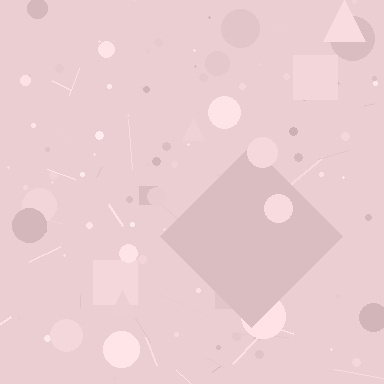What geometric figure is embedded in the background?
A diamond is embedded in the background.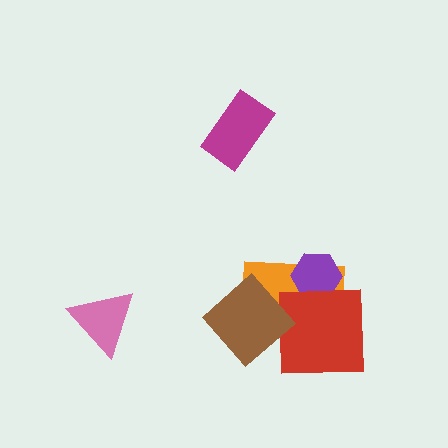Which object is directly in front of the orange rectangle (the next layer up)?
The purple hexagon is directly in front of the orange rectangle.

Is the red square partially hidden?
Yes, it is partially covered by another shape.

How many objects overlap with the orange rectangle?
3 objects overlap with the orange rectangle.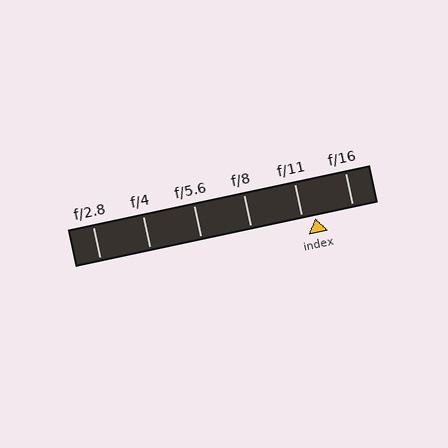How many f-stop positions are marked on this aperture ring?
There are 6 f-stop positions marked.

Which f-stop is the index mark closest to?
The index mark is closest to f/11.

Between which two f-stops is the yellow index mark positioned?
The index mark is between f/11 and f/16.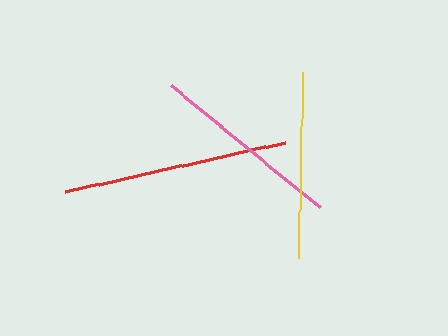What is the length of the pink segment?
The pink segment is approximately 192 pixels long.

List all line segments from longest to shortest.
From longest to shortest: red, pink, yellow.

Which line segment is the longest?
The red line is the longest at approximately 227 pixels.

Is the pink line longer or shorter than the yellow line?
The pink line is longer than the yellow line.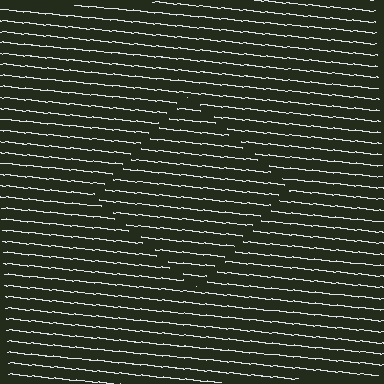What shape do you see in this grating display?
An illusory square. The interior of the shape contains the same grating, shifted by half a period — the contour is defined by the phase discontinuity where line-ends from the inner and outer gratings abut.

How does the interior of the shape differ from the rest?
The interior of the shape contains the same grating, shifted by half a period — the contour is defined by the phase discontinuity where line-ends from the inner and outer gratings abut.